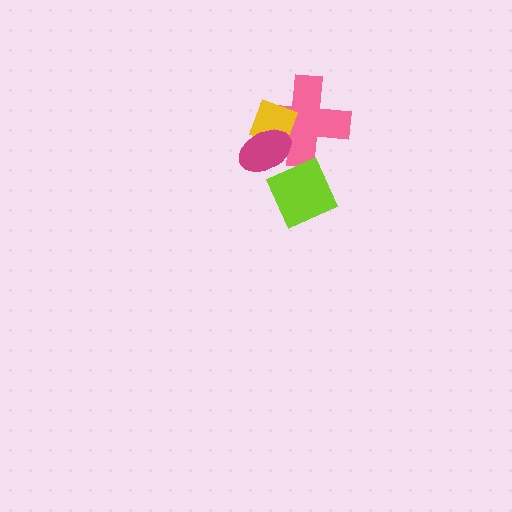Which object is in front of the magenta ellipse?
The lime diamond is in front of the magenta ellipse.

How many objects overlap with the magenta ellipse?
3 objects overlap with the magenta ellipse.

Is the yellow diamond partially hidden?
Yes, it is partially covered by another shape.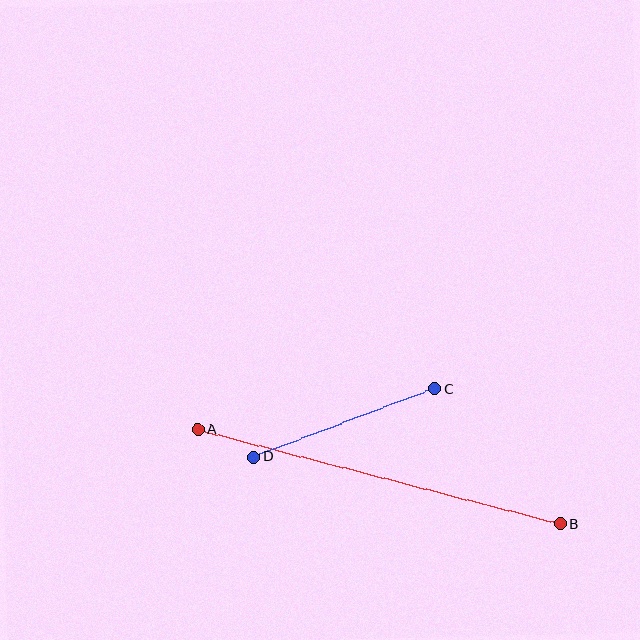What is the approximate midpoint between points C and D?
The midpoint is at approximately (344, 423) pixels.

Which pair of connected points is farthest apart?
Points A and B are farthest apart.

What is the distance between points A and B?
The distance is approximately 375 pixels.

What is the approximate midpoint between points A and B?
The midpoint is at approximately (379, 477) pixels.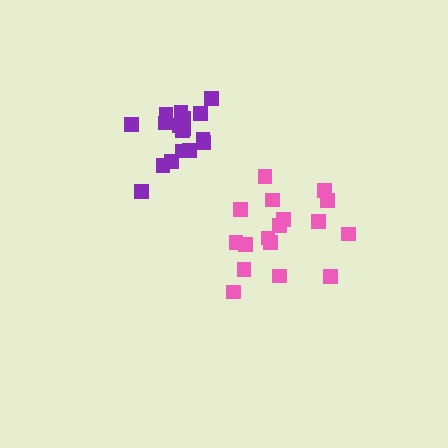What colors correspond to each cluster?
The clusters are colored: pink, purple.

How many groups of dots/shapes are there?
There are 2 groups.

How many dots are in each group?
Group 1: 17 dots, Group 2: 17 dots (34 total).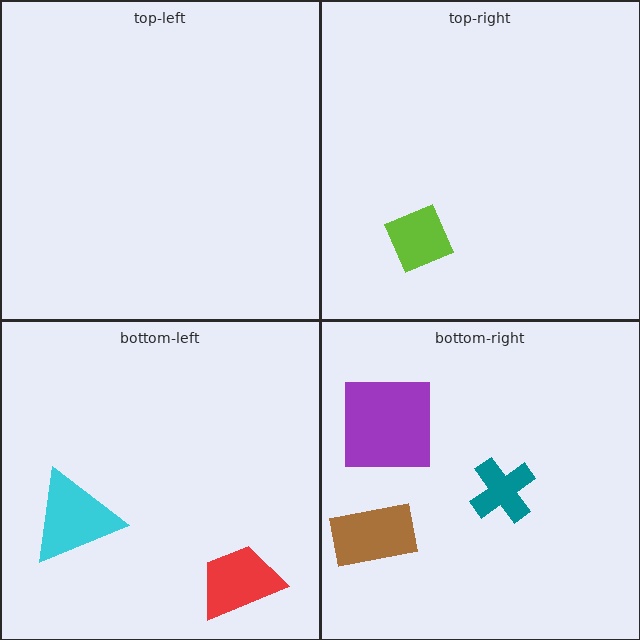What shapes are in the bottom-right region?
The purple square, the brown rectangle, the teal cross.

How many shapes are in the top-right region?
1.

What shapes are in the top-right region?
The lime diamond.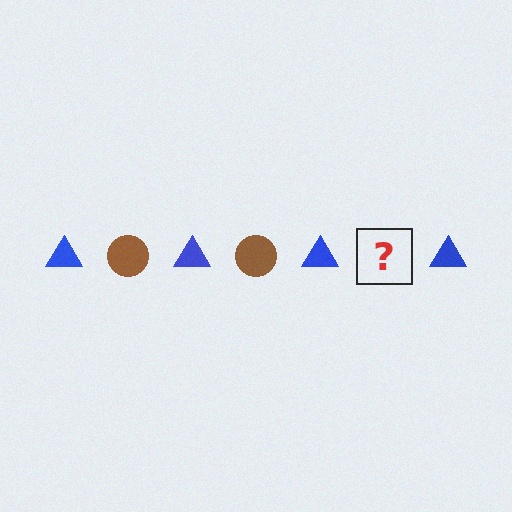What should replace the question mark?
The question mark should be replaced with a brown circle.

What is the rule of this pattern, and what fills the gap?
The rule is that the pattern alternates between blue triangle and brown circle. The gap should be filled with a brown circle.